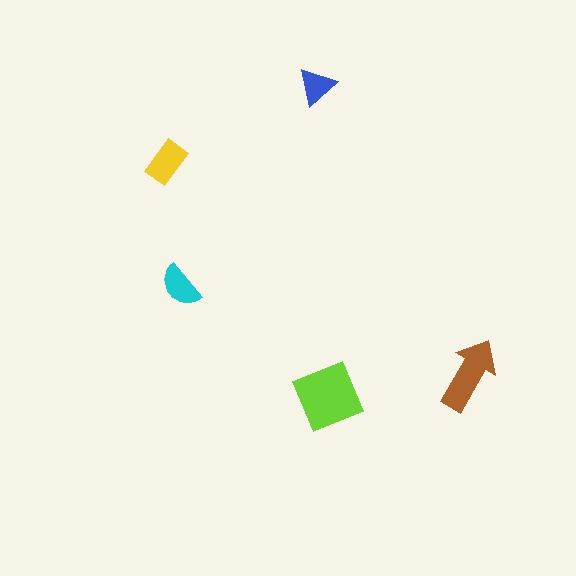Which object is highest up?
The blue triangle is topmost.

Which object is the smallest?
The blue triangle.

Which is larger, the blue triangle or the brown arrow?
The brown arrow.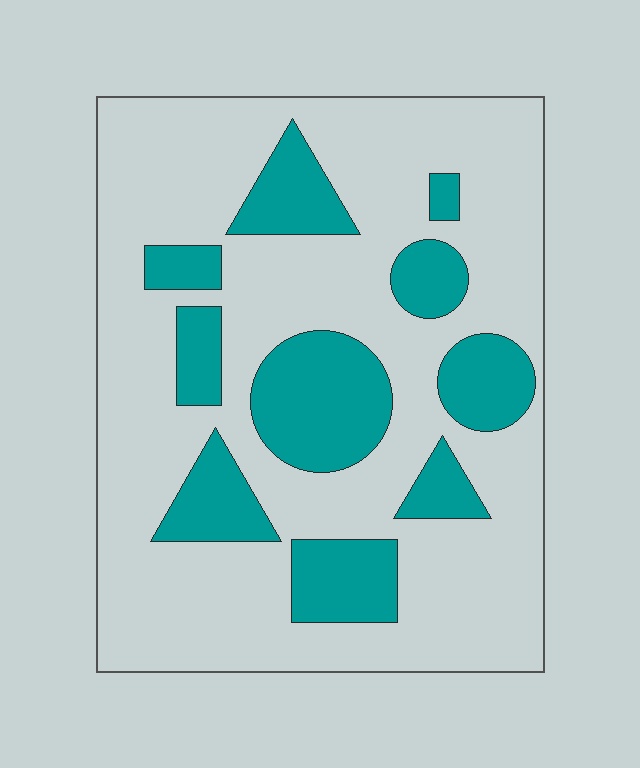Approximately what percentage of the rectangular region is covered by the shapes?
Approximately 25%.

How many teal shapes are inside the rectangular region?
10.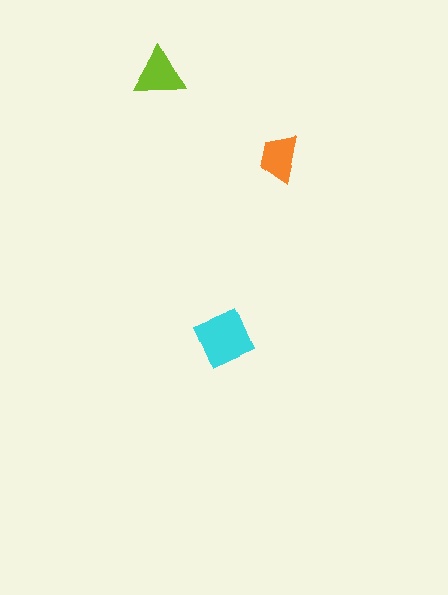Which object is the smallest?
The orange trapezoid.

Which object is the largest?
The cyan diamond.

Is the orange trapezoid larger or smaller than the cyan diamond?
Smaller.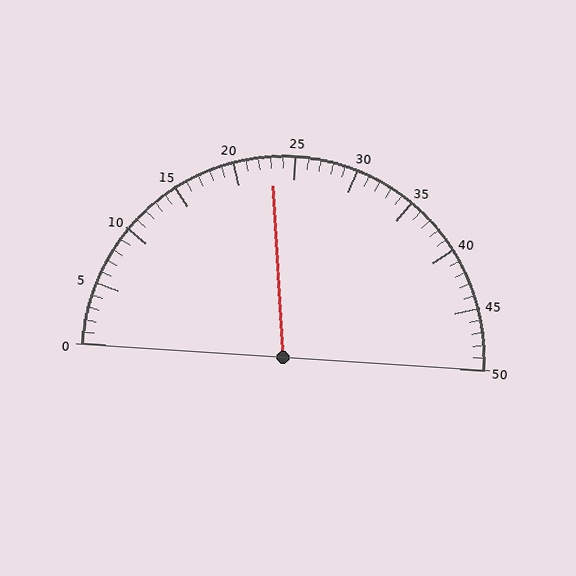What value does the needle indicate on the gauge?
The needle indicates approximately 23.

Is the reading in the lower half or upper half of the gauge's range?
The reading is in the lower half of the range (0 to 50).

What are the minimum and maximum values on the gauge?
The gauge ranges from 0 to 50.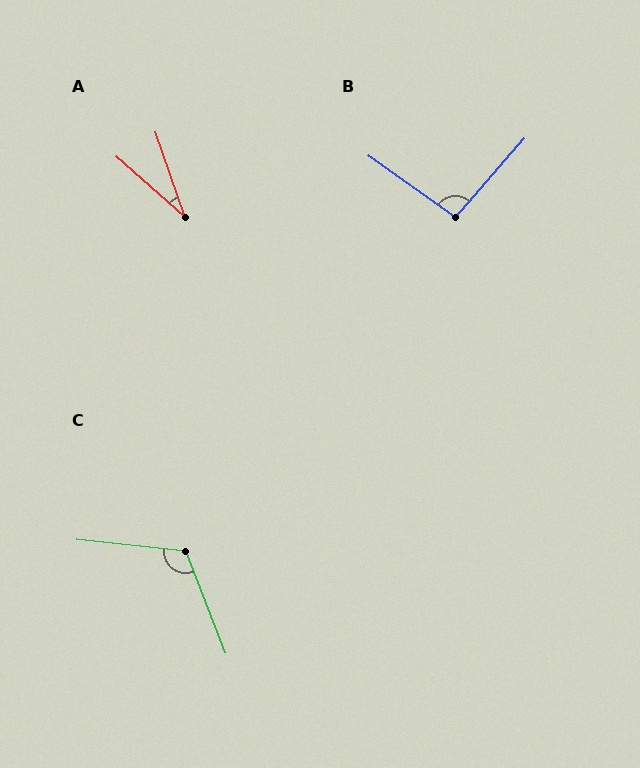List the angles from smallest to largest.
A (29°), B (95°), C (117°).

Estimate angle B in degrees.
Approximately 95 degrees.